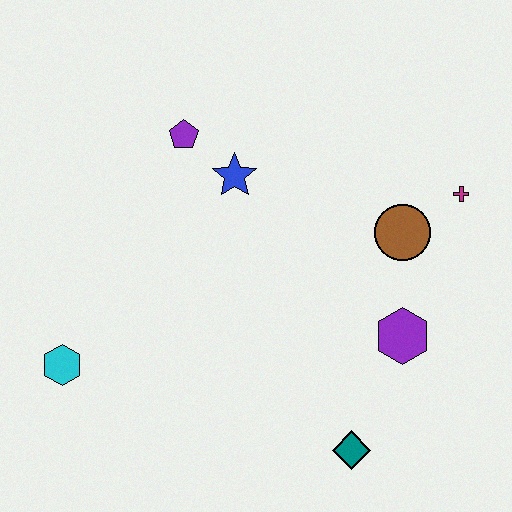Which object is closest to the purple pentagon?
The blue star is closest to the purple pentagon.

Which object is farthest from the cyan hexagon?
The magenta cross is farthest from the cyan hexagon.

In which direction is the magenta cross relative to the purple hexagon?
The magenta cross is above the purple hexagon.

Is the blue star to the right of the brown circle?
No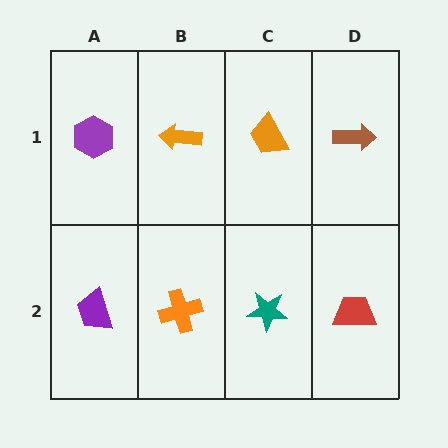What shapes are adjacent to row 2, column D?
A brown arrow (row 1, column D), a teal star (row 2, column C).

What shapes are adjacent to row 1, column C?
A teal star (row 2, column C), an orange arrow (row 1, column B), a brown arrow (row 1, column D).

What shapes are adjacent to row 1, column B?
An orange cross (row 2, column B), a purple hexagon (row 1, column A), an orange trapezoid (row 1, column C).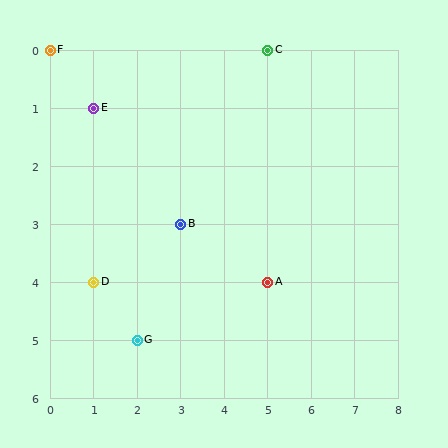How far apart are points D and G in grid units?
Points D and G are 1 column and 1 row apart (about 1.4 grid units diagonally).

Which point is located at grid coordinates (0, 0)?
Point F is at (0, 0).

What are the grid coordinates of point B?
Point B is at grid coordinates (3, 3).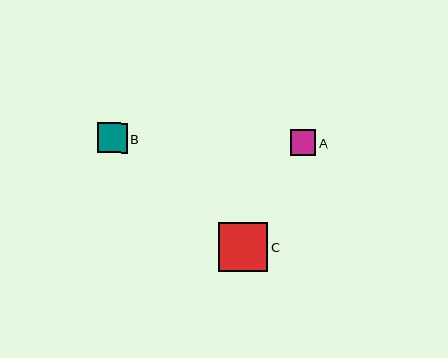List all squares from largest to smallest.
From largest to smallest: C, B, A.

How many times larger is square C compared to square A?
Square C is approximately 1.9 times the size of square A.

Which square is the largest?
Square C is the largest with a size of approximately 49 pixels.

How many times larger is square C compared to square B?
Square C is approximately 1.7 times the size of square B.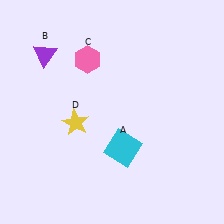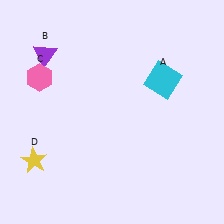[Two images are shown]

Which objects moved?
The objects that moved are: the cyan square (A), the pink hexagon (C), the yellow star (D).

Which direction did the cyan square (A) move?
The cyan square (A) moved up.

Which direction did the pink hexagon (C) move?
The pink hexagon (C) moved left.